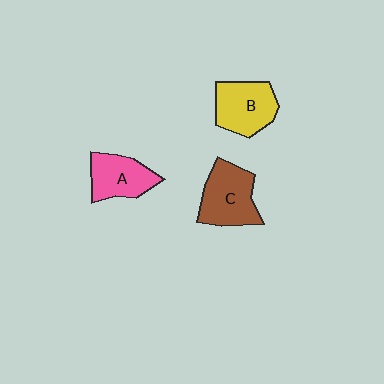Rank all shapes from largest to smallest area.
From largest to smallest: C (brown), B (yellow), A (pink).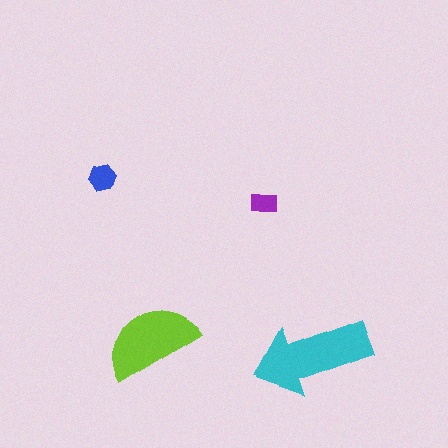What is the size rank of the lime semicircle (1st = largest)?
2nd.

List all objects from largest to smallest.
The cyan arrow, the lime semicircle, the blue hexagon, the purple rectangle.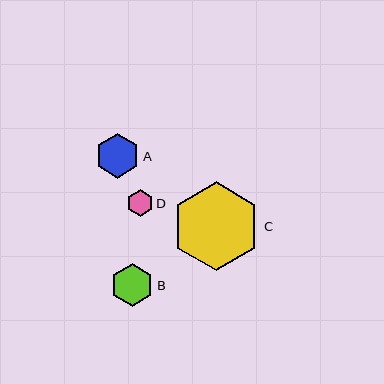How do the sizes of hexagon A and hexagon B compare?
Hexagon A and hexagon B are approximately the same size.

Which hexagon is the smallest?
Hexagon D is the smallest with a size of approximately 27 pixels.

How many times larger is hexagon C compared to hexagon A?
Hexagon C is approximately 2.0 times the size of hexagon A.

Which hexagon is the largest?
Hexagon C is the largest with a size of approximately 89 pixels.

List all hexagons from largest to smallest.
From largest to smallest: C, A, B, D.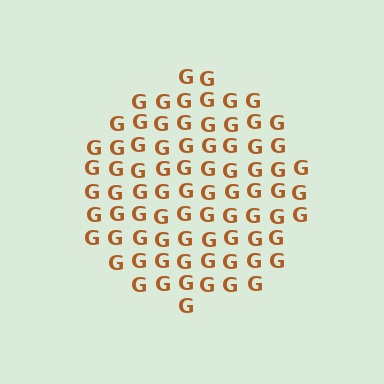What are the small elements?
The small elements are letter G's.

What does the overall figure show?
The overall figure shows a circle.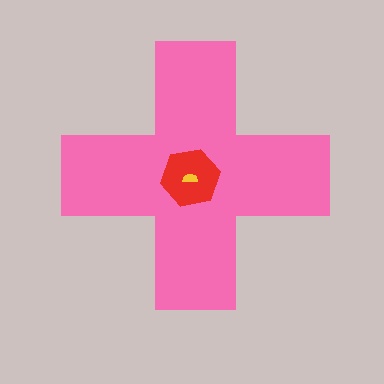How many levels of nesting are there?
3.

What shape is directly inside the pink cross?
The red hexagon.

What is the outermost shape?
The pink cross.